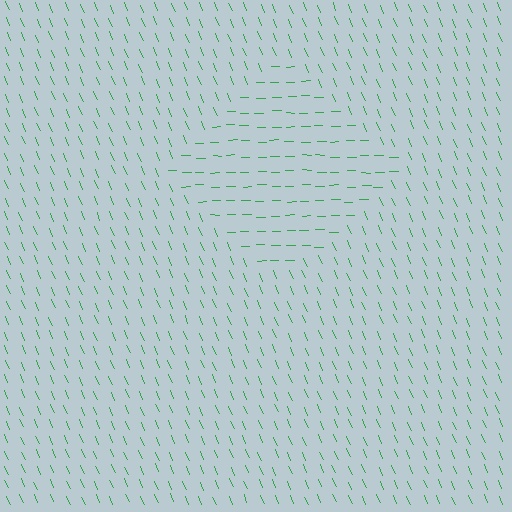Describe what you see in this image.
The image is filled with small green line segments. A diamond region in the image has lines oriented differently from the surrounding lines, creating a visible texture boundary.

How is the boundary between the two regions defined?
The boundary is defined purely by a change in line orientation (approximately 68 degrees difference). All lines are the same color and thickness.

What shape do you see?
I see a diamond.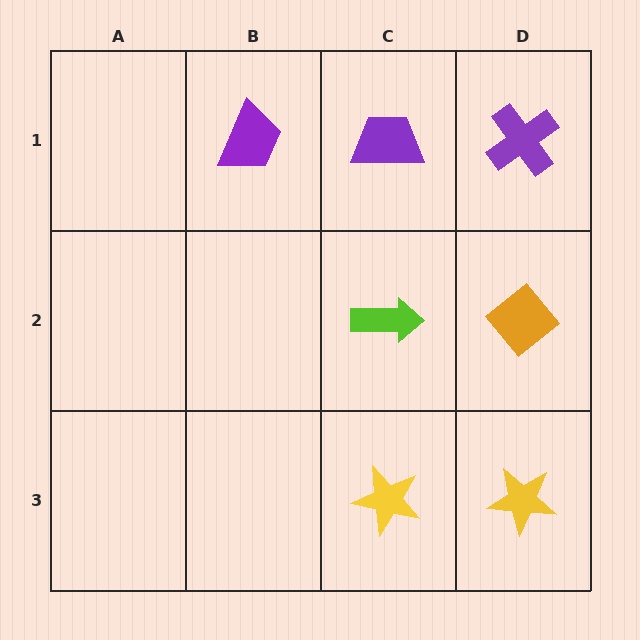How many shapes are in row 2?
2 shapes.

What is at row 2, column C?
A lime arrow.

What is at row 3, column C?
A yellow star.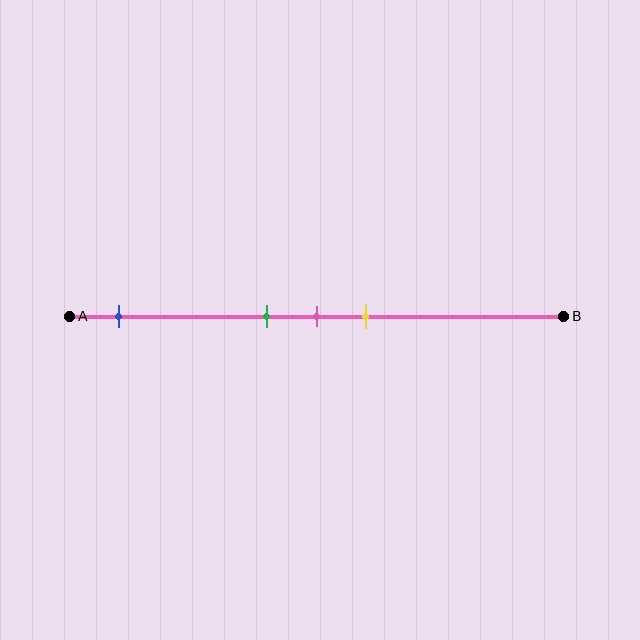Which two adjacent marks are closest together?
The green and pink marks are the closest adjacent pair.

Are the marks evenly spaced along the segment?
No, the marks are not evenly spaced.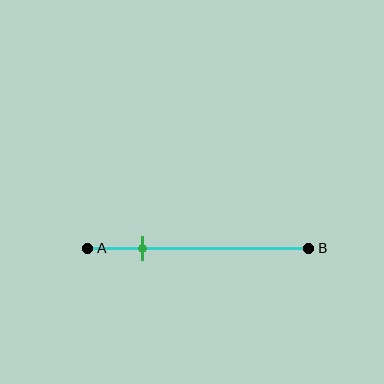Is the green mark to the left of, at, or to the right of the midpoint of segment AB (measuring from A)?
The green mark is to the left of the midpoint of segment AB.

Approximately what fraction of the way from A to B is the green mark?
The green mark is approximately 25% of the way from A to B.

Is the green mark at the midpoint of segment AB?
No, the mark is at about 25% from A, not at the 50% midpoint.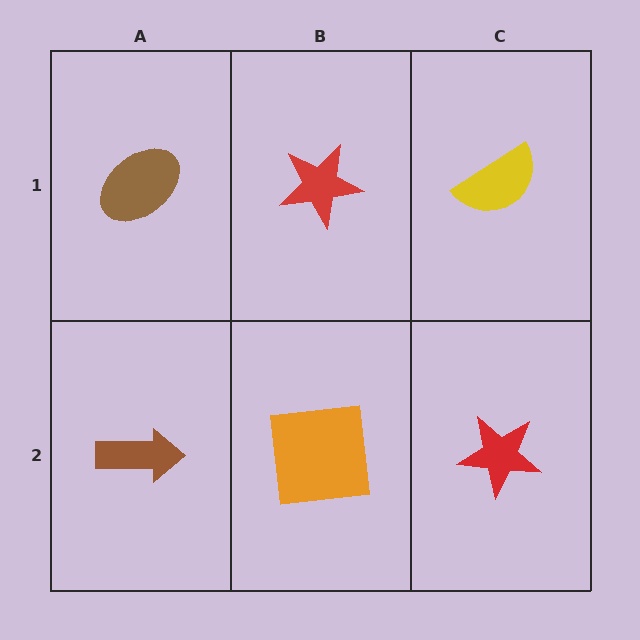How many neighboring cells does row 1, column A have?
2.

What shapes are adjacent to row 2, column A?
A brown ellipse (row 1, column A), an orange square (row 2, column B).